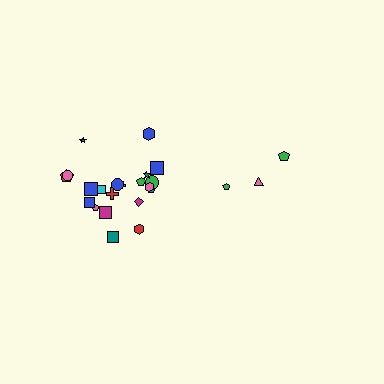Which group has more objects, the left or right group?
The left group.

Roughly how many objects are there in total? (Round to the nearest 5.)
Roughly 25 objects in total.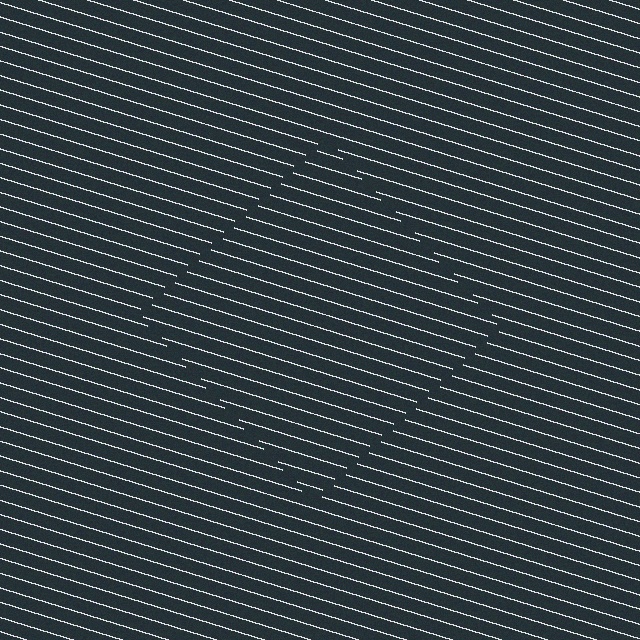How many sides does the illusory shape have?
4 sides — the line-ends trace a square.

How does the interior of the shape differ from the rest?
The interior of the shape contains the same grating, shifted by half a period — the contour is defined by the phase discontinuity where line-ends from the inner and outer gratings abut.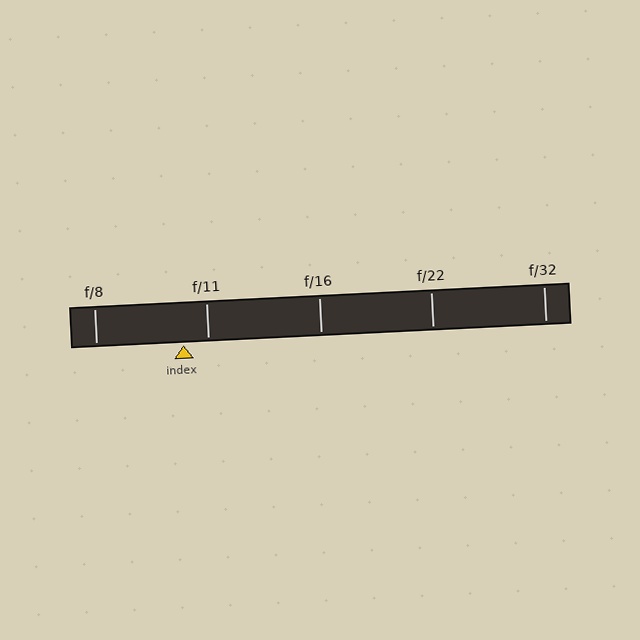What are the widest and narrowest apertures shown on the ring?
The widest aperture shown is f/8 and the narrowest is f/32.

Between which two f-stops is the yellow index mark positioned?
The index mark is between f/8 and f/11.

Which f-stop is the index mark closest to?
The index mark is closest to f/11.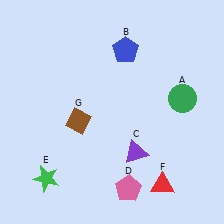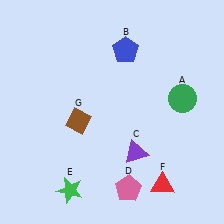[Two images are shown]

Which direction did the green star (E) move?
The green star (E) moved right.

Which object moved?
The green star (E) moved right.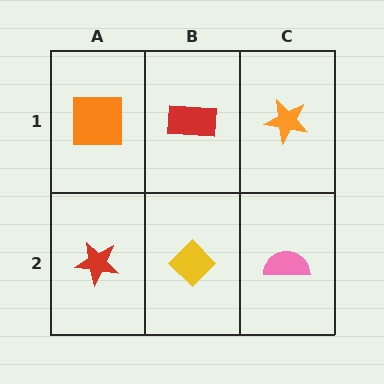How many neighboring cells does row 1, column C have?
2.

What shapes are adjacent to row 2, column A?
An orange square (row 1, column A), a yellow diamond (row 2, column B).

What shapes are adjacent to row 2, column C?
An orange star (row 1, column C), a yellow diamond (row 2, column B).